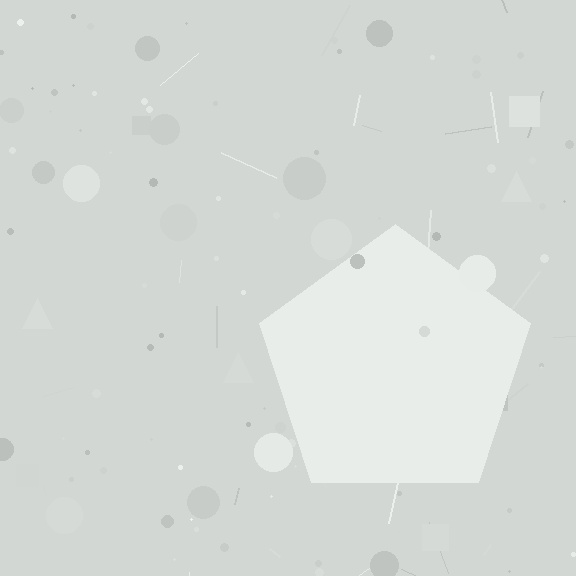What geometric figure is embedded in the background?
A pentagon is embedded in the background.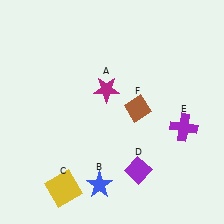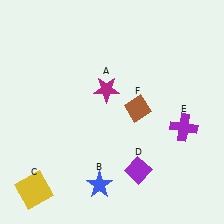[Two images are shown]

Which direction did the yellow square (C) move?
The yellow square (C) moved left.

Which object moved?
The yellow square (C) moved left.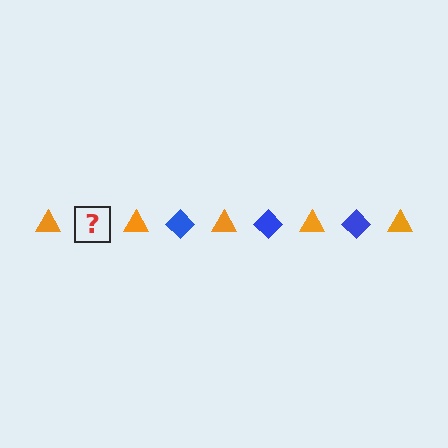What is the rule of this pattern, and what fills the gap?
The rule is that the pattern alternates between orange triangle and blue diamond. The gap should be filled with a blue diamond.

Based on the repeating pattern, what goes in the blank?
The blank should be a blue diamond.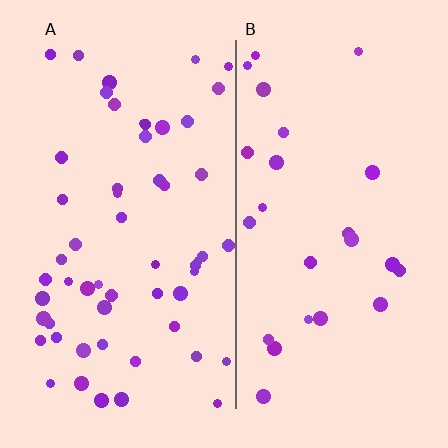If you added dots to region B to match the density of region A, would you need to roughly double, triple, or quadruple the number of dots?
Approximately double.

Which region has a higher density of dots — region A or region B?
A (the left).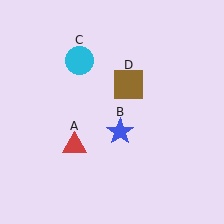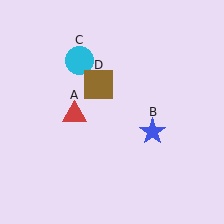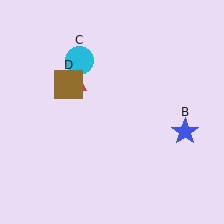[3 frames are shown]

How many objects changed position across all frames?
3 objects changed position: red triangle (object A), blue star (object B), brown square (object D).